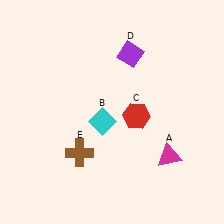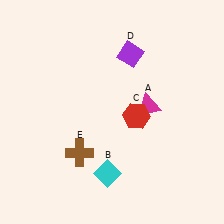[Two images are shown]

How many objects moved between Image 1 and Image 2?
2 objects moved between the two images.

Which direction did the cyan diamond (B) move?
The cyan diamond (B) moved down.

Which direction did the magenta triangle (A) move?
The magenta triangle (A) moved up.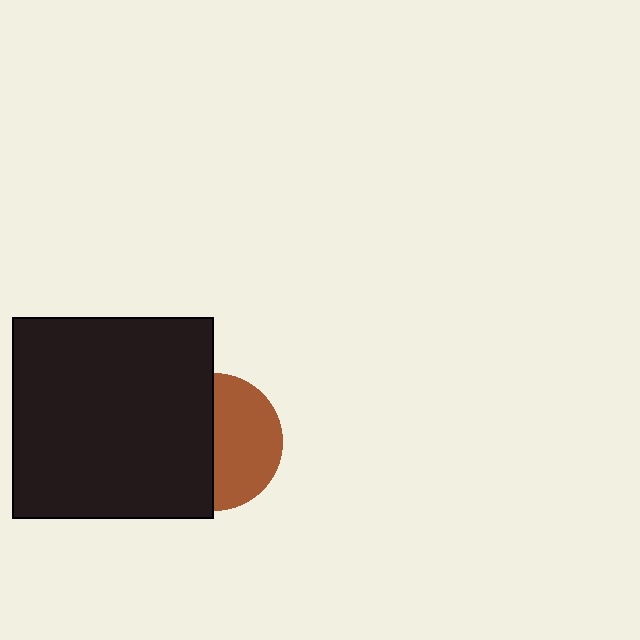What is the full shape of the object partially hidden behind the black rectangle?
The partially hidden object is a brown circle.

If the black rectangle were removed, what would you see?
You would see the complete brown circle.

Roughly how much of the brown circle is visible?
About half of it is visible (roughly 50%).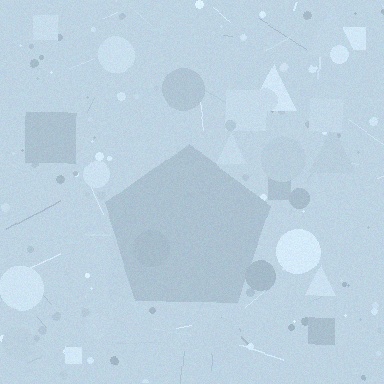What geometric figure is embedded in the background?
A pentagon is embedded in the background.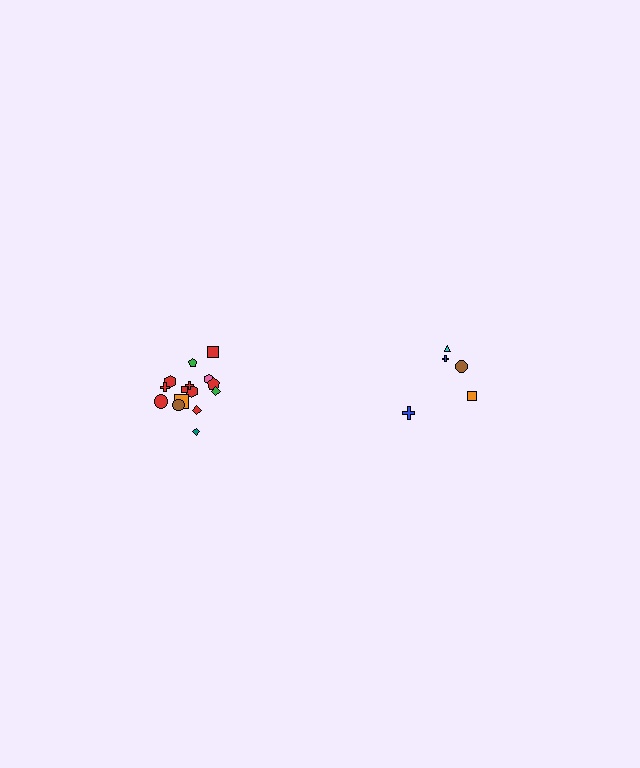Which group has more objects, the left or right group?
The left group.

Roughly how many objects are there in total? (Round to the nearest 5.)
Roughly 20 objects in total.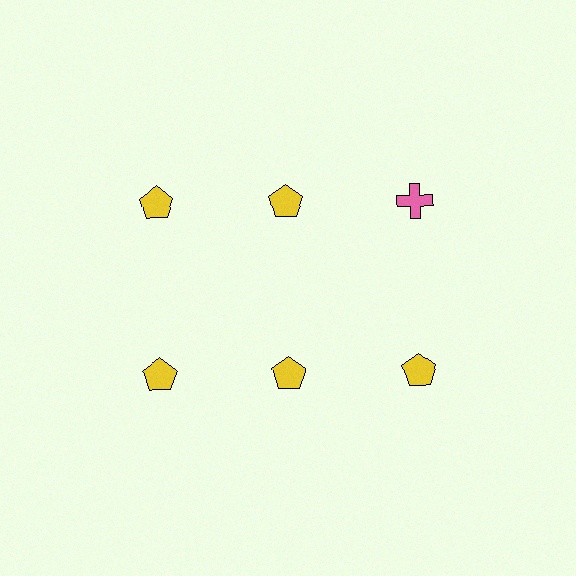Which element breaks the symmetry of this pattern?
The pink cross in the top row, center column breaks the symmetry. All other shapes are yellow pentagons.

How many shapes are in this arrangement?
There are 6 shapes arranged in a grid pattern.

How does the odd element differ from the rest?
It differs in both color (pink instead of yellow) and shape (cross instead of pentagon).